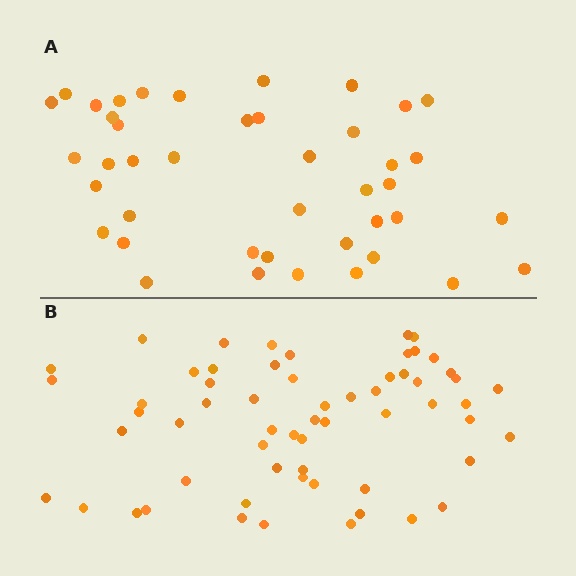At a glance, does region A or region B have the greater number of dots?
Region B (the bottom region) has more dots.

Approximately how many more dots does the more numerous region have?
Region B has approximately 20 more dots than region A.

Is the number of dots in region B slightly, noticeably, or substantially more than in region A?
Region B has noticeably more, but not dramatically so. The ratio is roughly 1.4 to 1.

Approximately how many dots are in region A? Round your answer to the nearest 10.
About 40 dots. (The exact count is 42, which rounds to 40.)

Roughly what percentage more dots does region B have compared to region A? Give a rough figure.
About 45% more.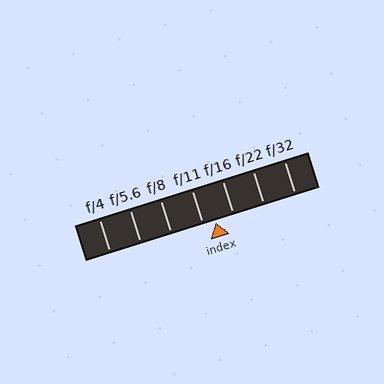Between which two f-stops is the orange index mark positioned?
The index mark is between f/11 and f/16.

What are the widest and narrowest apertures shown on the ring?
The widest aperture shown is f/4 and the narrowest is f/32.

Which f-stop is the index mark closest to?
The index mark is closest to f/11.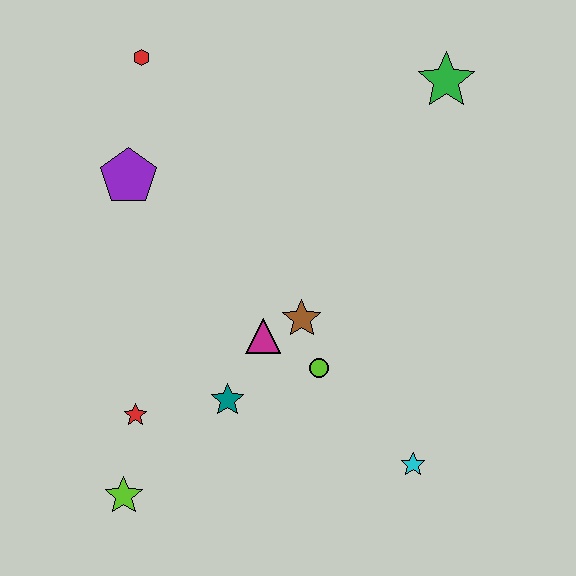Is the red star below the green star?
Yes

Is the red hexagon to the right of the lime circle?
No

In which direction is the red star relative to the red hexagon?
The red star is below the red hexagon.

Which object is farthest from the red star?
The green star is farthest from the red star.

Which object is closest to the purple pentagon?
The red hexagon is closest to the purple pentagon.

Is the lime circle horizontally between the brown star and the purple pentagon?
No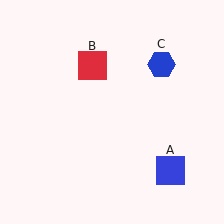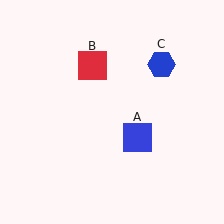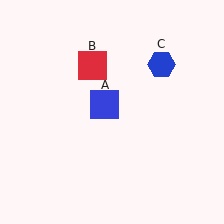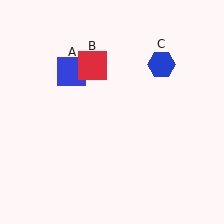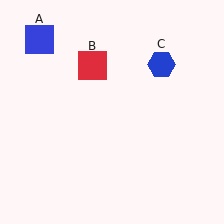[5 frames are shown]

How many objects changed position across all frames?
1 object changed position: blue square (object A).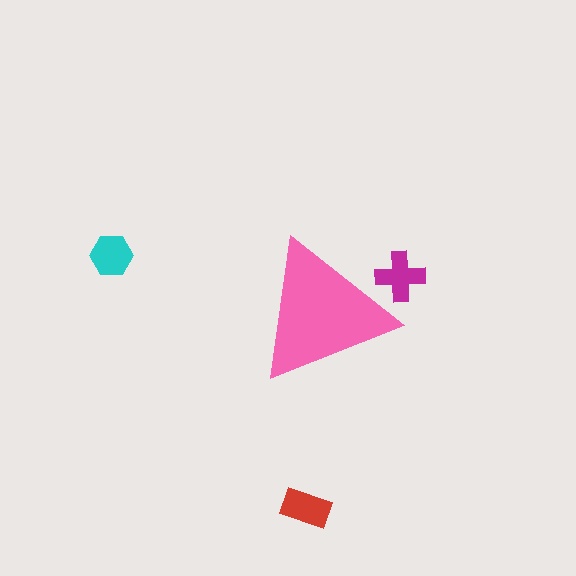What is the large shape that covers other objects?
A pink triangle.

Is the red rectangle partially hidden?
No, the red rectangle is fully visible.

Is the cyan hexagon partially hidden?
No, the cyan hexagon is fully visible.